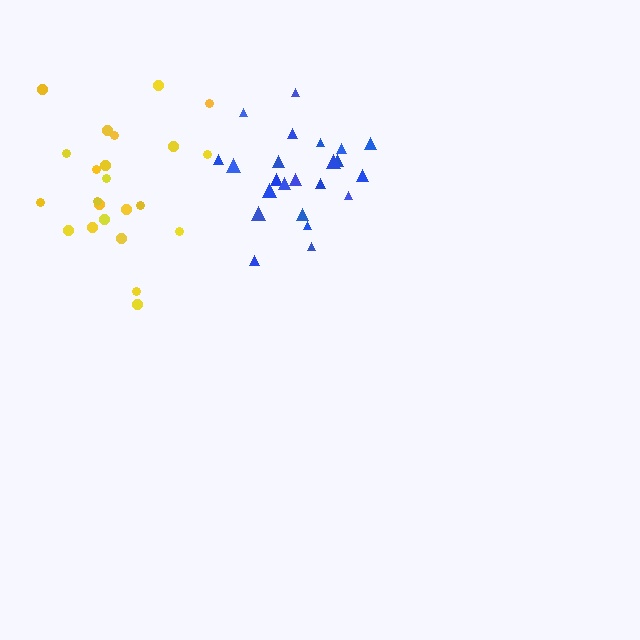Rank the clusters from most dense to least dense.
blue, yellow.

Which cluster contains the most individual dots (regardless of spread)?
Yellow (23).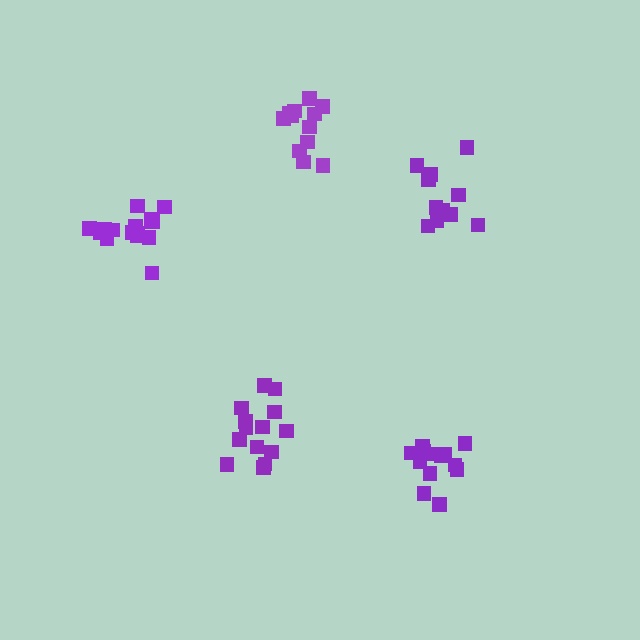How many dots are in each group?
Group 1: 13 dots, Group 2: 14 dots, Group 3: 12 dots, Group 4: 11 dots, Group 5: 16 dots (66 total).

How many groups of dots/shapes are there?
There are 5 groups.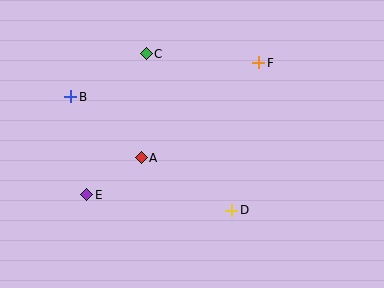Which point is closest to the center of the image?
Point A at (141, 158) is closest to the center.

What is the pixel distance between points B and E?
The distance between B and E is 99 pixels.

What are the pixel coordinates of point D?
Point D is at (232, 210).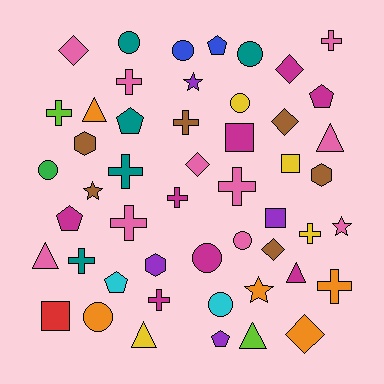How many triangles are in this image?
There are 6 triangles.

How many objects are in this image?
There are 50 objects.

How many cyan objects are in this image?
There are 2 cyan objects.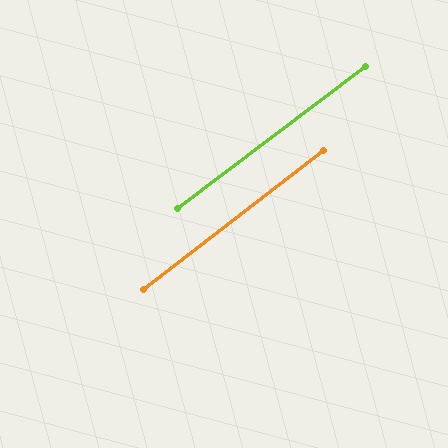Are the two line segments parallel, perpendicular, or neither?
Parallel — their directions differ by only 0.6°.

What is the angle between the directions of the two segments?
Approximately 1 degree.